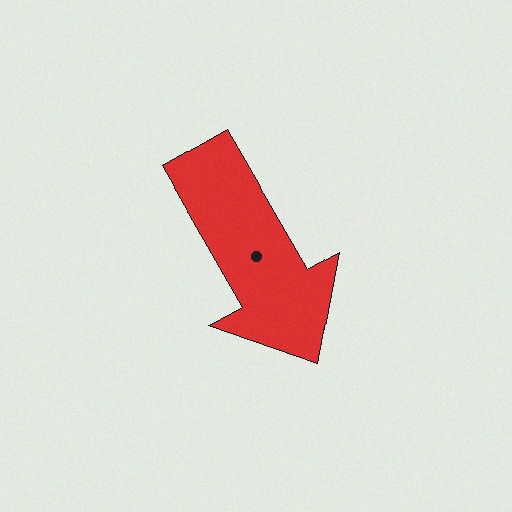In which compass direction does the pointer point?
Southeast.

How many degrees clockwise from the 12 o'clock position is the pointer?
Approximately 150 degrees.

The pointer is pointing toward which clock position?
Roughly 5 o'clock.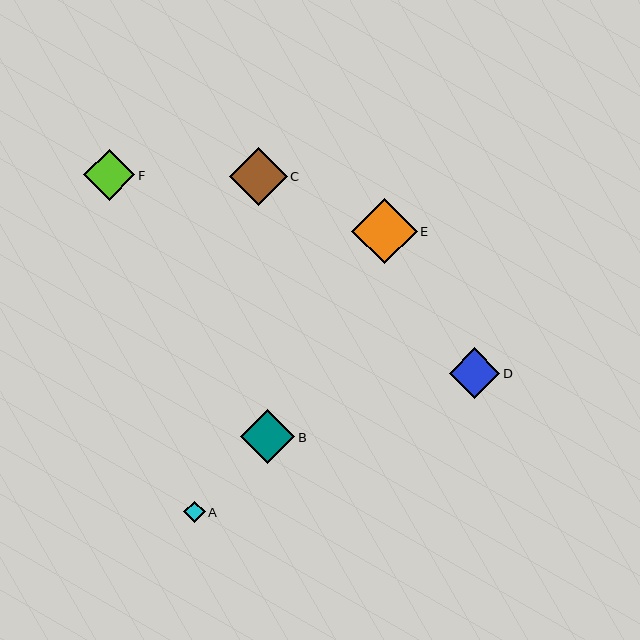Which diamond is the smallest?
Diamond A is the smallest with a size of approximately 21 pixels.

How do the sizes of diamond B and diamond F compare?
Diamond B and diamond F are approximately the same size.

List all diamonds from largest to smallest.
From largest to smallest: E, C, B, F, D, A.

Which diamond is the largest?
Diamond E is the largest with a size of approximately 66 pixels.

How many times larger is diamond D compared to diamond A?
Diamond D is approximately 2.4 times the size of diamond A.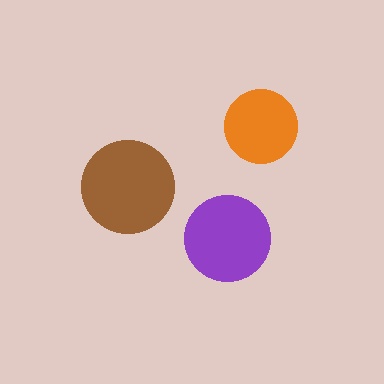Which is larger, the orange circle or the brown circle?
The brown one.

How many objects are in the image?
There are 3 objects in the image.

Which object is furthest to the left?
The brown circle is leftmost.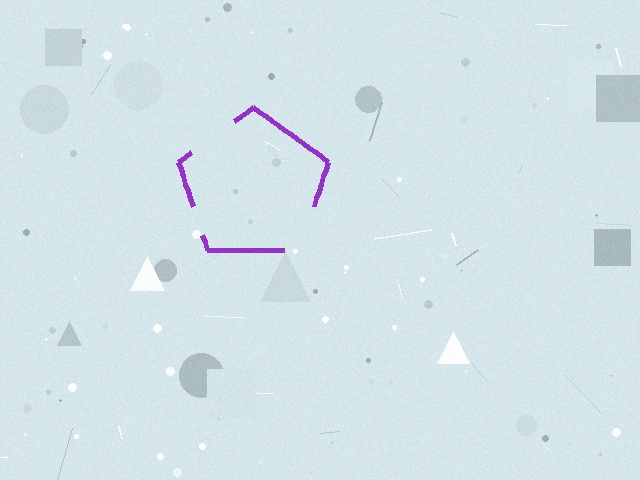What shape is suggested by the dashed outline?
The dashed outline suggests a pentagon.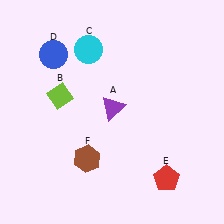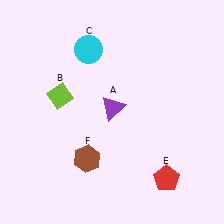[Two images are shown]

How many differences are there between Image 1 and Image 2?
There is 1 difference between the two images.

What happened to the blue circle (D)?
The blue circle (D) was removed in Image 2. It was in the top-left area of Image 1.